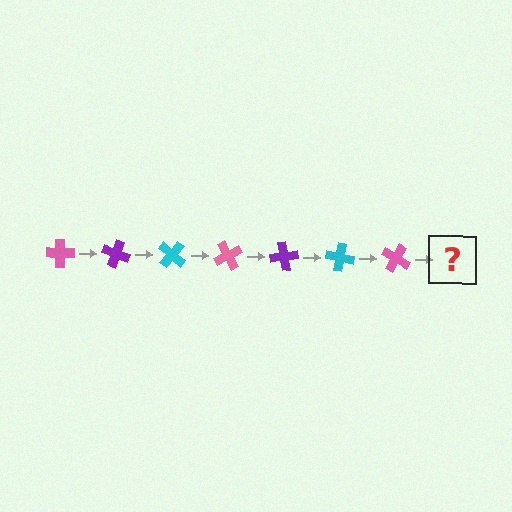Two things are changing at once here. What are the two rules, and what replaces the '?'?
The two rules are that it rotates 20 degrees each step and the color cycles through pink, purple, and cyan. The '?' should be a purple cross, rotated 140 degrees from the start.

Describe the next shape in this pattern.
It should be a purple cross, rotated 140 degrees from the start.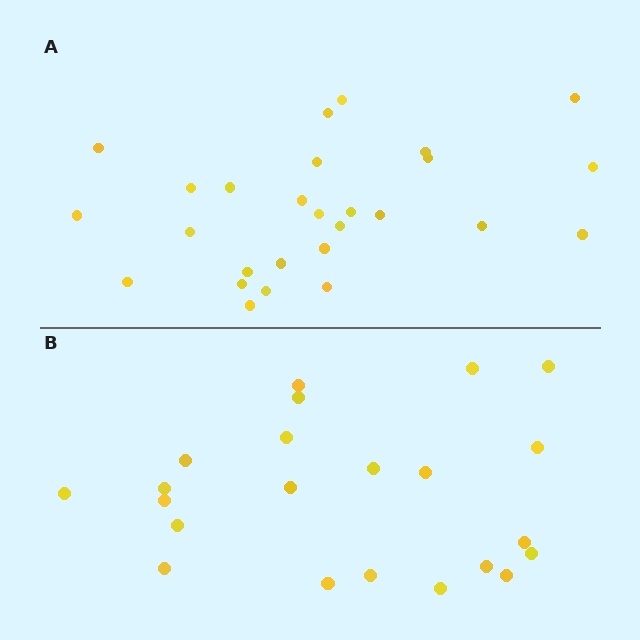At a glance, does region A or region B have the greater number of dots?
Region A (the top region) has more dots.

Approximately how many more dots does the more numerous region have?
Region A has about 5 more dots than region B.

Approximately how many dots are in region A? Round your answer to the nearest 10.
About 30 dots. (The exact count is 27, which rounds to 30.)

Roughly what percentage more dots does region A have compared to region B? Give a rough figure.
About 25% more.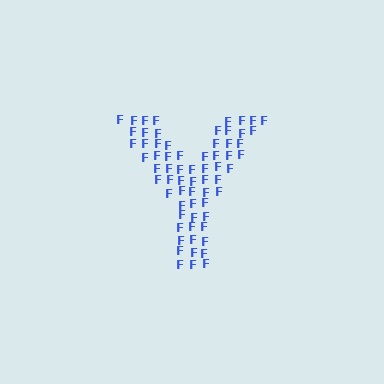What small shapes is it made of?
It is made of small letter F's.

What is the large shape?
The large shape is the letter Y.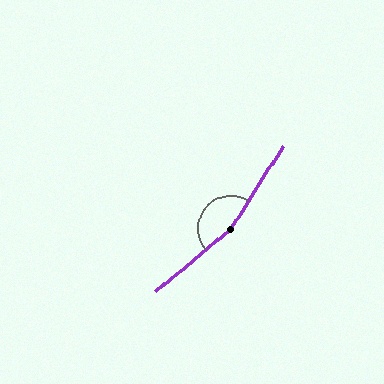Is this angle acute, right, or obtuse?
It is obtuse.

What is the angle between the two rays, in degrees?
Approximately 162 degrees.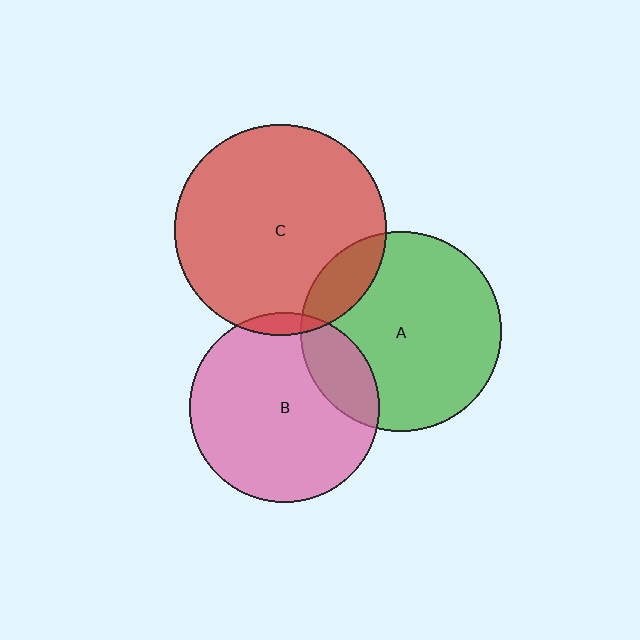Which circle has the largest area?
Circle C (red).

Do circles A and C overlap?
Yes.